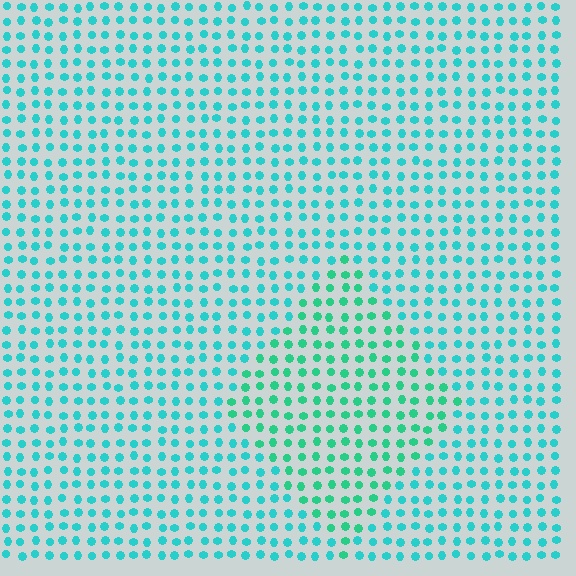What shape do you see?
I see a diamond.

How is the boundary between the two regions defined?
The boundary is defined purely by a slight shift in hue (about 24 degrees). Spacing, size, and orientation are identical on both sides.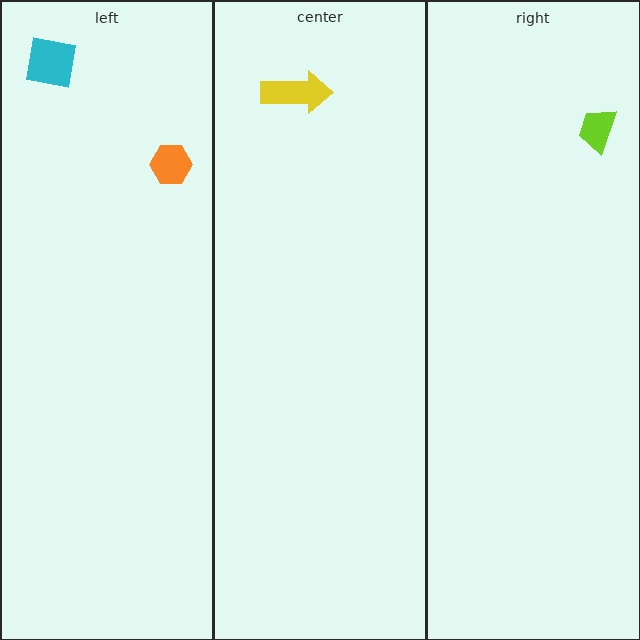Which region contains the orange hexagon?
The left region.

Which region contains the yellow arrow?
The center region.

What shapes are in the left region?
The cyan square, the orange hexagon.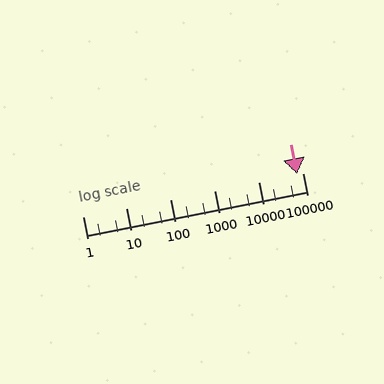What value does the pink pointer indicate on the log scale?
The pointer indicates approximately 75000.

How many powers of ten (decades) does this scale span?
The scale spans 5 decades, from 1 to 100000.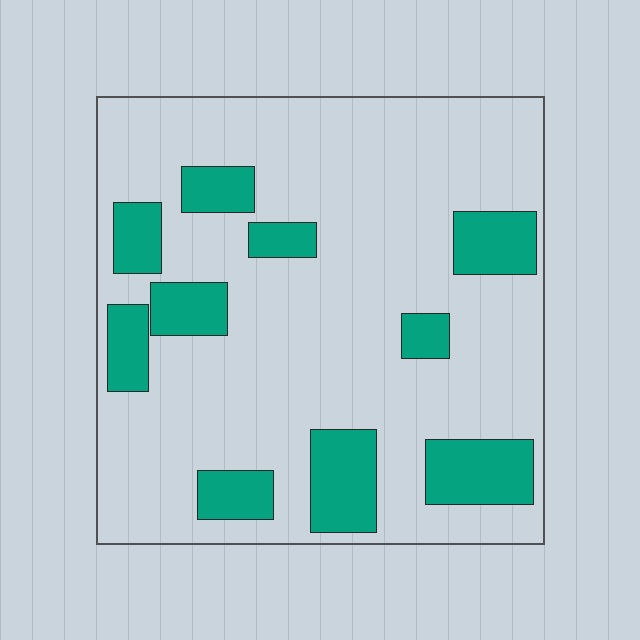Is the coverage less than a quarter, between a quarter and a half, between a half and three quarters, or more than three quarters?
Less than a quarter.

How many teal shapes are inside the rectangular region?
10.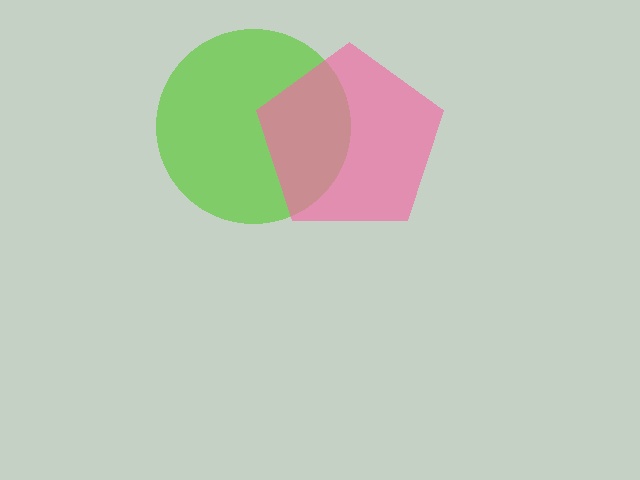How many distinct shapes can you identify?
There are 2 distinct shapes: a lime circle, a pink pentagon.